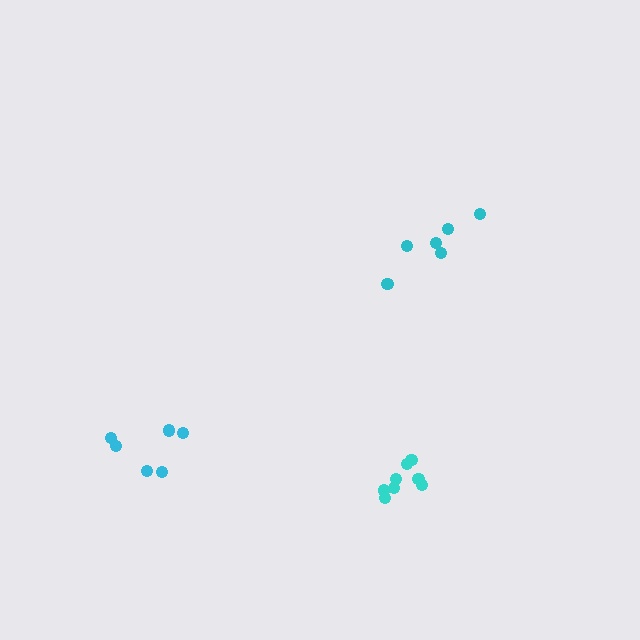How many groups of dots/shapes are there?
There are 3 groups.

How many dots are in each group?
Group 1: 6 dots, Group 2: 6 dots, Group 3: 8 dots (20 total).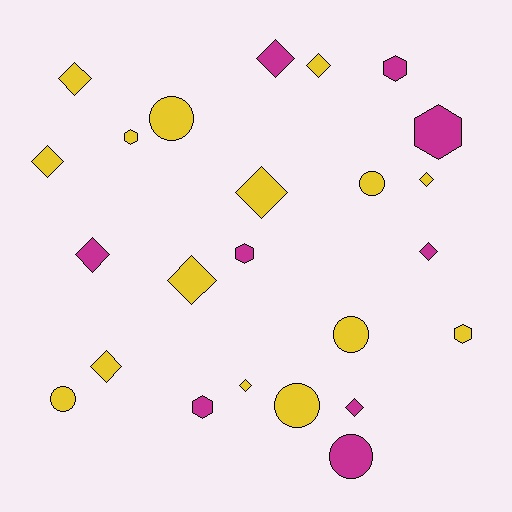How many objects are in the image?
There are 24 objects.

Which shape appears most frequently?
Diamond, with 12 objects.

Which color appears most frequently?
Yellow, with 15 objects.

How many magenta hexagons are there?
There are 4 magenta hexagons.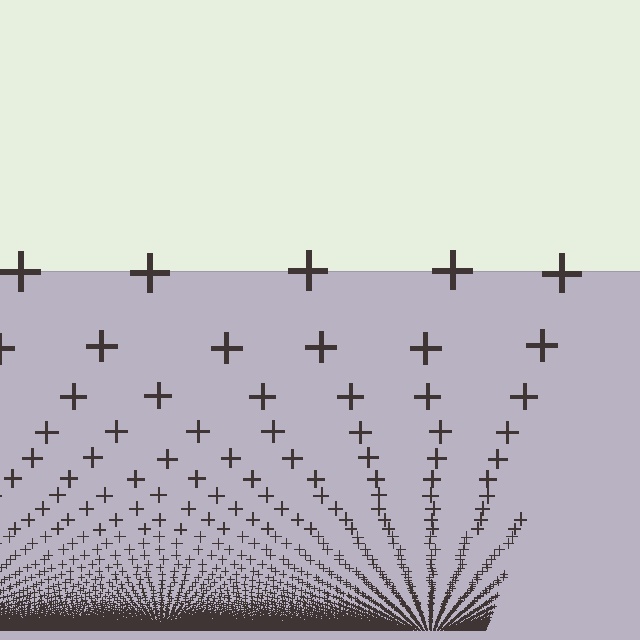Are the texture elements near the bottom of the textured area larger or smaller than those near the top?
Smaller. The gradient is inverted — elements near the bottom are smaller and denser.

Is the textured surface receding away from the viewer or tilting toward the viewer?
The surface appears to tilt toward the viewer. Texture elements get larger and sparser toward the top.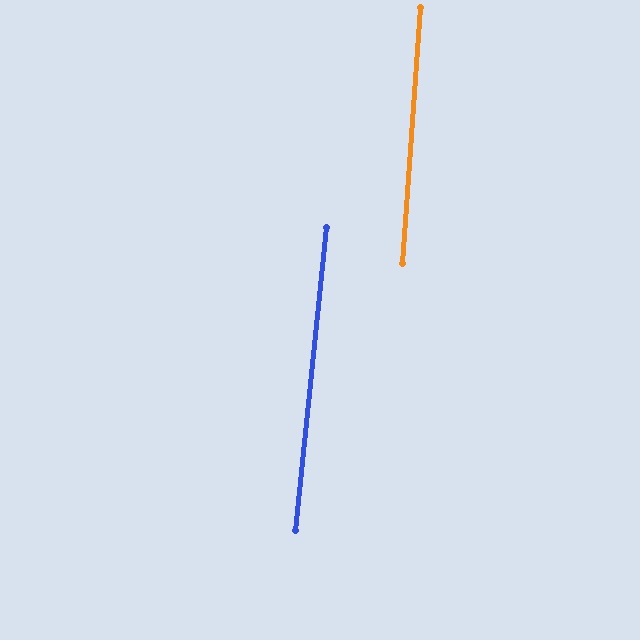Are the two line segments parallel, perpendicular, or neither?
Parallel — their directions differ by only 1.9°.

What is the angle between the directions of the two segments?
Approximately 2 degrees.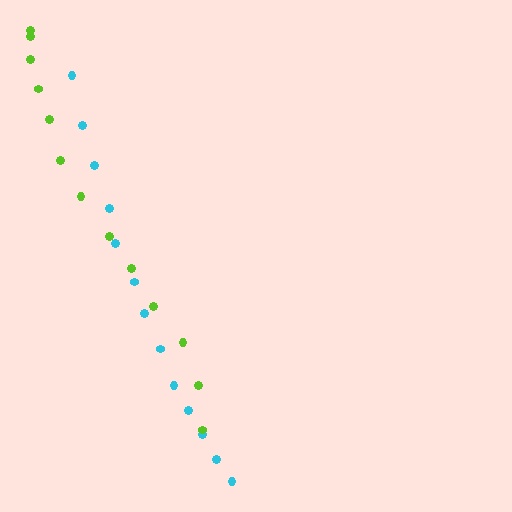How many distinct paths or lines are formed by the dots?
There are 2 distinct paths.